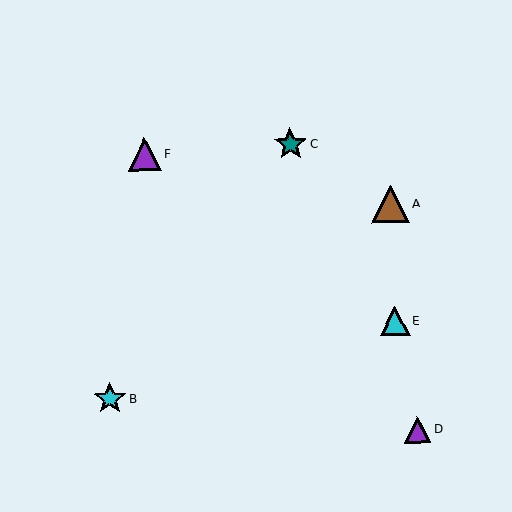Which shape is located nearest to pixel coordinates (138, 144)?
The purple triangle (labeled F) at (145, 155) is nearest to that location.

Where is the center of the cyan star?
The center of the cyan star is at (110, 399).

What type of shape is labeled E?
Shape E is a cyan triangle.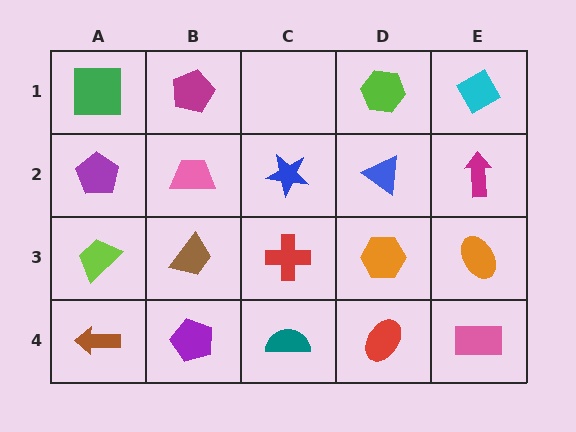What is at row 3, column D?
An orange hexagon.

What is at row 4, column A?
A brown arrow.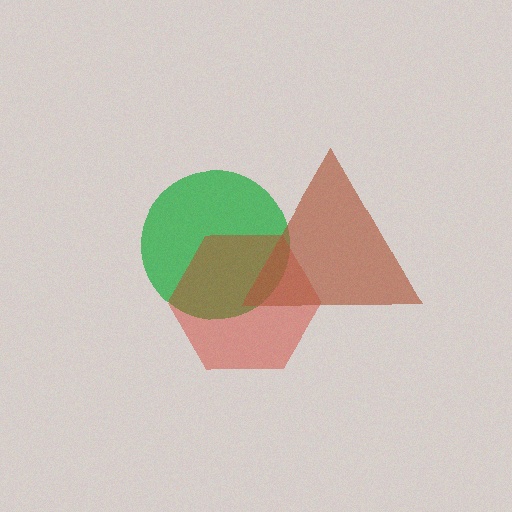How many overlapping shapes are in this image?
There are 3 overlapping shapes in the image.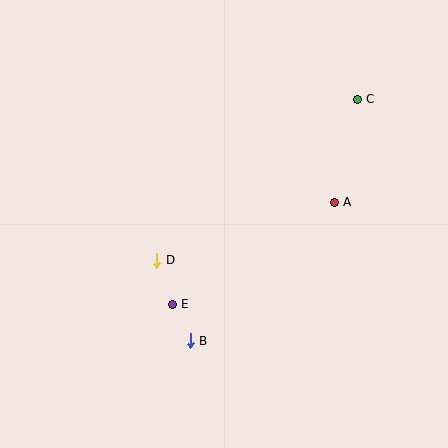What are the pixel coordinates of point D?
Point D is at (157, 260).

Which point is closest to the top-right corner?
Point C is closest to the top-right corner.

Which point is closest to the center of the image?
Point D at (157, 260) is closest to the center.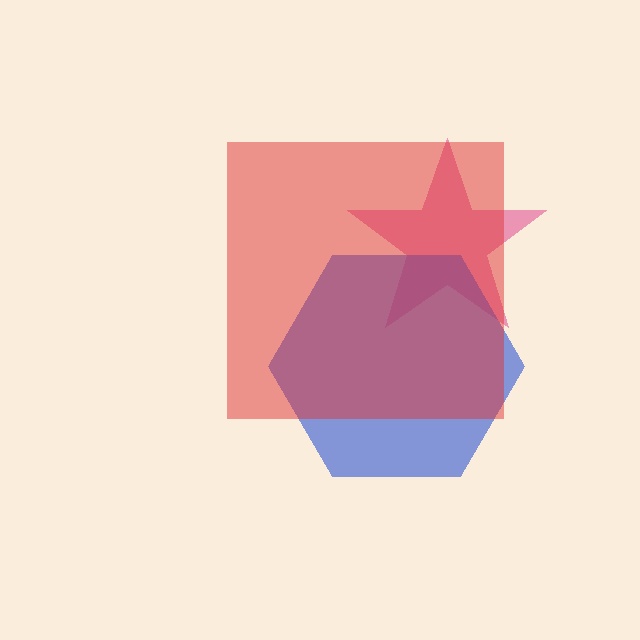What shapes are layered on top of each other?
The layered shapes are: a pink star, a blue hexagon, a red square.